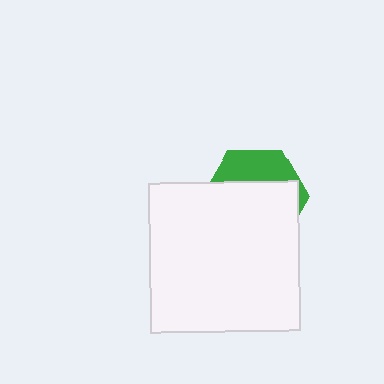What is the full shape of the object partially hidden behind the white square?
The partially hidden object is a green hexagon.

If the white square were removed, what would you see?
You would see the complete green hexagon.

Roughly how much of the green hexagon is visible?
A small part of it is visible (roughly 31%).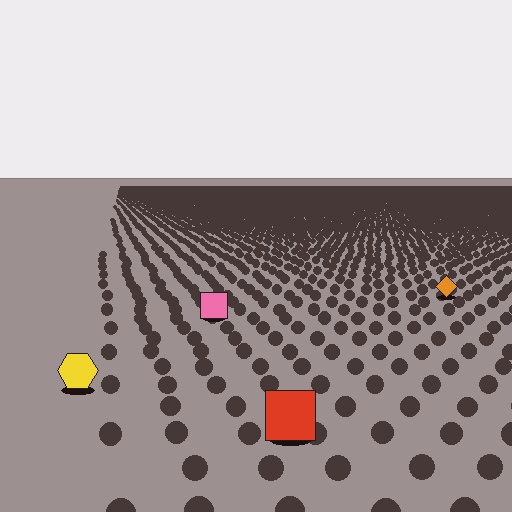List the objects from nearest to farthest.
From nearest to farthest: the red square, the yellow hexagon, the pink square, the orange diamond.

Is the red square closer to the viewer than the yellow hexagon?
Yes. The red square is closer — you can tell from the texture gradient: the ground texture is coarser near it.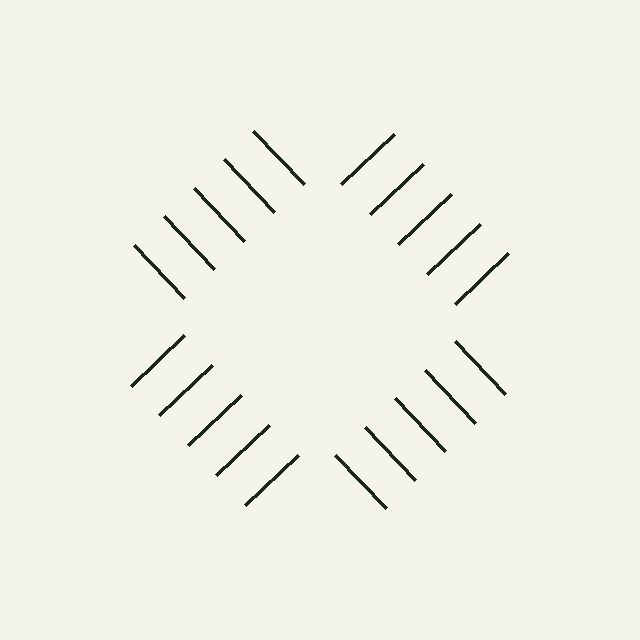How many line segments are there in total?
20 — 5 along each of the 4 edges.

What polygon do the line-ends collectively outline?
An illusory square — the line segments terminate on its edges but no continuous stroke is drawn.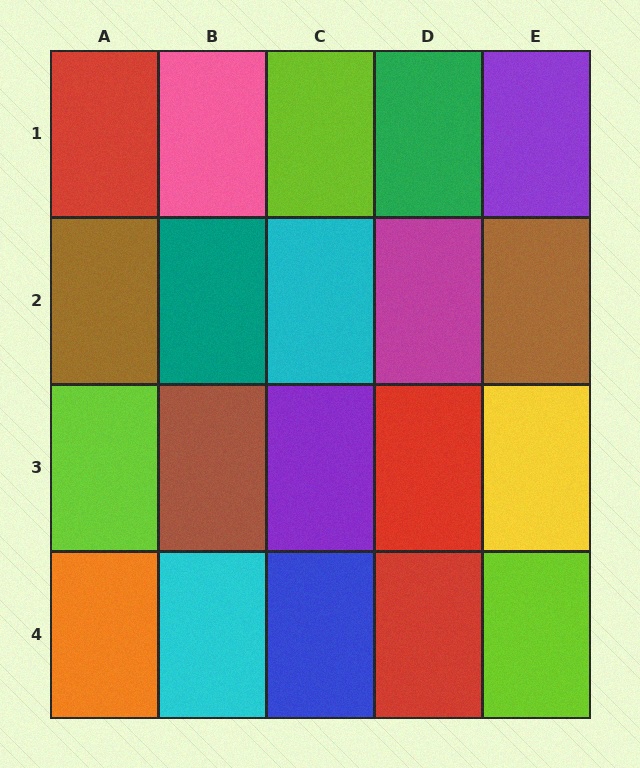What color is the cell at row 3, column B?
Brown.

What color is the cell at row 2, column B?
Teal.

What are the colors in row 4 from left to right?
Orange, cyan, blue, red, lime.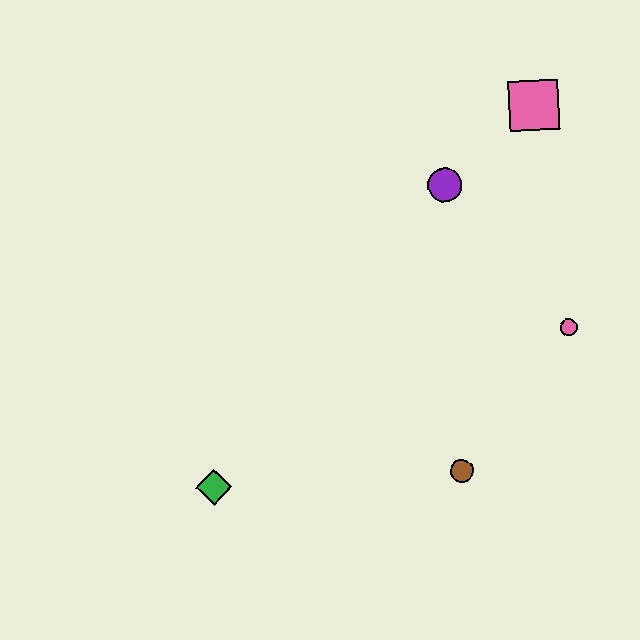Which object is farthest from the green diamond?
The pink square is farthest from the green diamond.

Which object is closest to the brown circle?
The pink circle is closest to the brown circle.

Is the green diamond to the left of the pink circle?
Yes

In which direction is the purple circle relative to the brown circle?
The purple circle is above the brown circle.